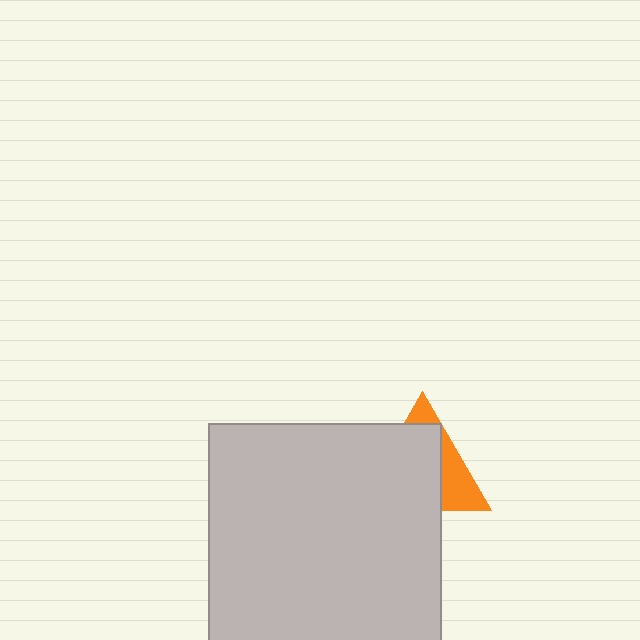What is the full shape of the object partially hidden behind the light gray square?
The partially hidden object is an orange triangle.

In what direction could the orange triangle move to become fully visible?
The orange triangle could move toward the upper-right. That would shift it out from behind the light gray square entirely.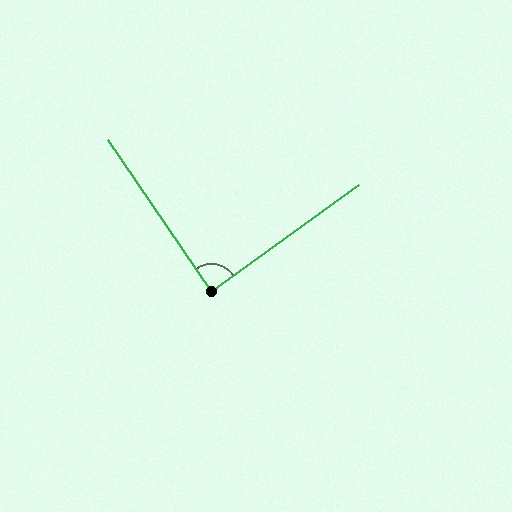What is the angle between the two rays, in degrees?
Approximately 89 degrees.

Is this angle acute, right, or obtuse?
It is approximately a right angle.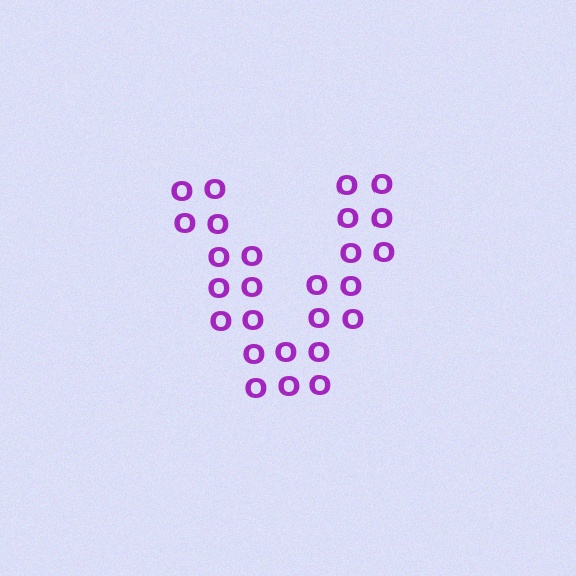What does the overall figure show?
The overall figure shows the letter V.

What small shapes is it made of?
It is made of small letter O's.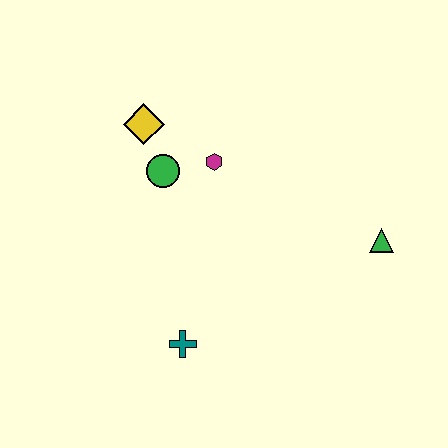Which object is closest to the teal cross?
The green circle is closest to the teal cross.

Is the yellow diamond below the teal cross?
No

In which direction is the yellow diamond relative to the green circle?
The yellow diamond is above the green circle.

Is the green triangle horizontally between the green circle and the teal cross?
No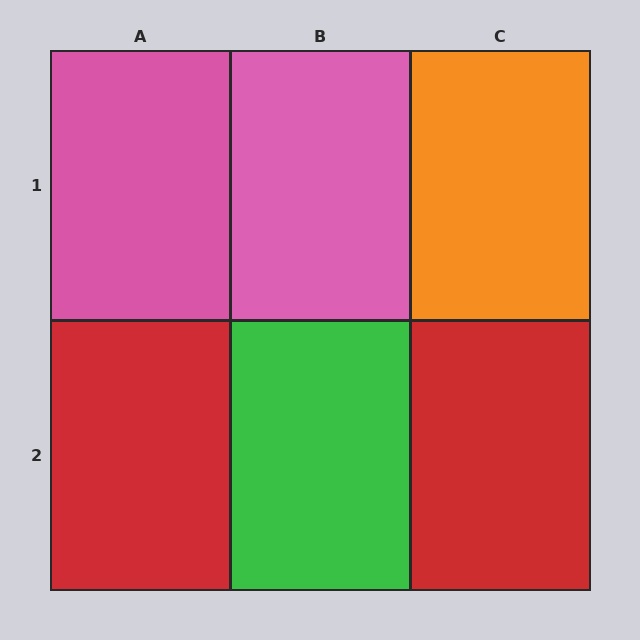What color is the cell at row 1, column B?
Pink.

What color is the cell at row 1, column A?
Pink.